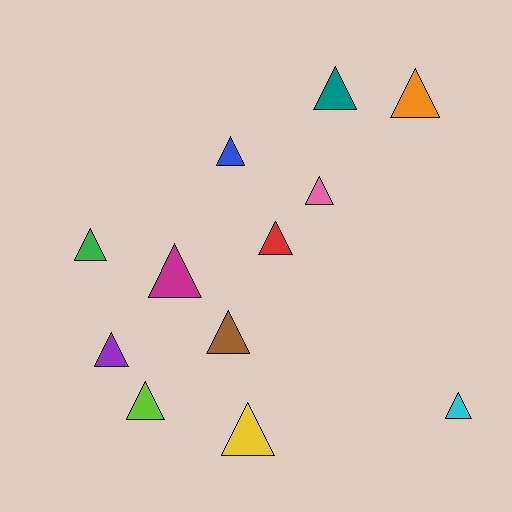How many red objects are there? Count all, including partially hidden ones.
There is 1 red object.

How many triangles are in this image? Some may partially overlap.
There are 12 triangles.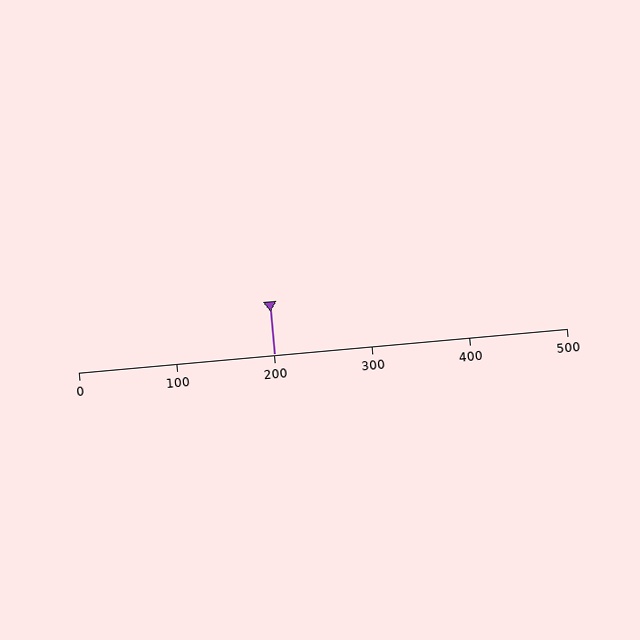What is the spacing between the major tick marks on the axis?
The major ticks are spaced 100 apart.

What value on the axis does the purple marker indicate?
The marker indicates approximately 200.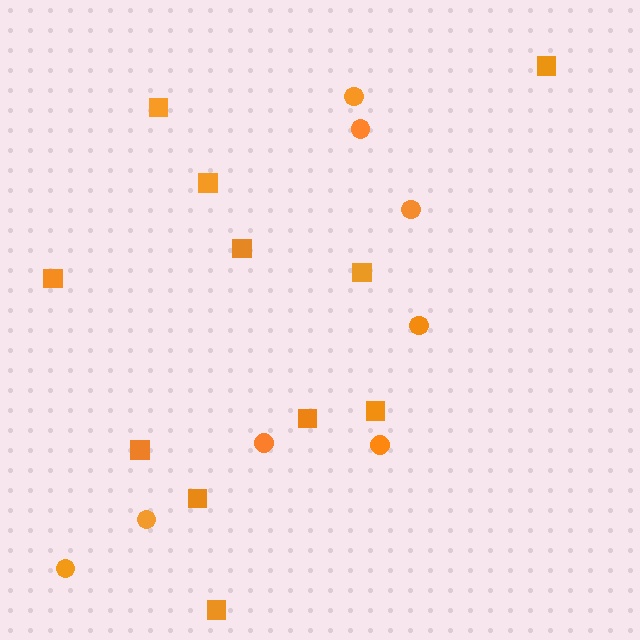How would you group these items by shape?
There are 2 groups: one group of squares (11) and one group of circles (8).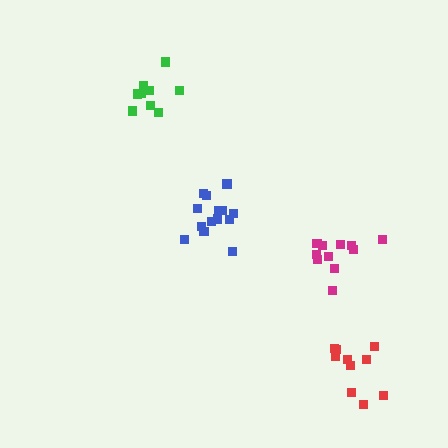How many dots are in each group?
Group 1: 9 dots, Group 2: 10 dots, Group 3: 11 dots, Group 4: 14 dots (44 total).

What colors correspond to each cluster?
The clusters are colored: green, red, magenta, blue.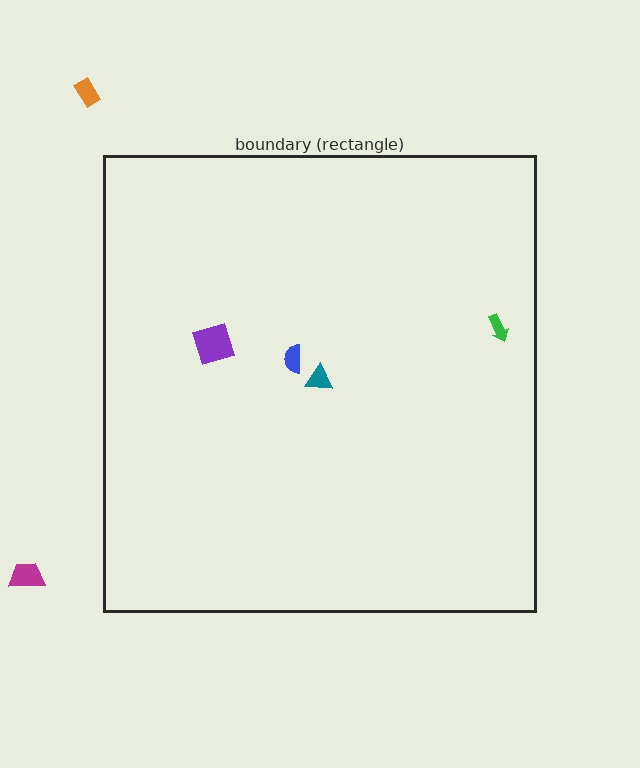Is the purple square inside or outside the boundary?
Inside.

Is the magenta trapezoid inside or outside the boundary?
Outside.